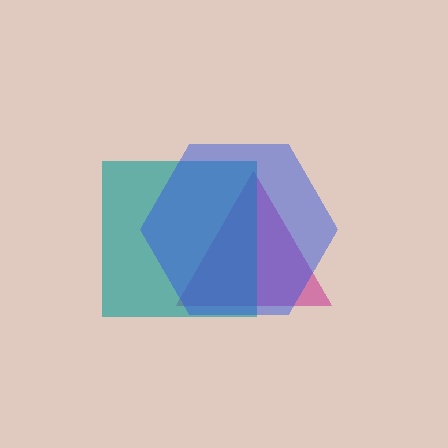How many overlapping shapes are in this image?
There are 3 overlapping shapes in the image.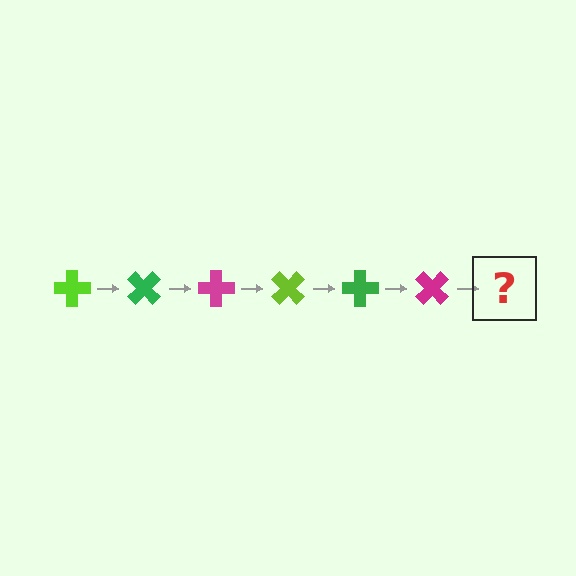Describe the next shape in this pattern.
It should be a lime cross, rotated 270 degrees from the start.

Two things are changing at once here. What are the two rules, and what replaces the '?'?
The two rules are that it rotates 45 degrees each step and the color cycles through lime, green, and magenta. The '?' should be a lime cross, rotated 270 degrees from the start.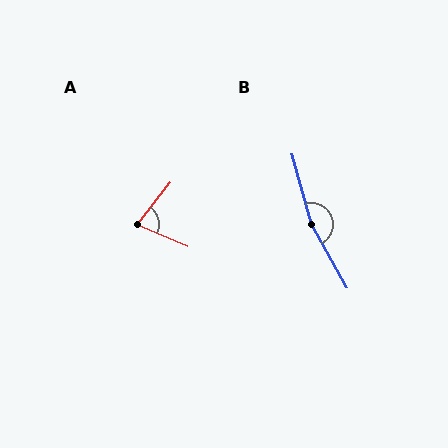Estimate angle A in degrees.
Approximately 75 degrees.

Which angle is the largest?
B, at approximately 166 degrees.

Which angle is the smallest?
A, at approximately 75 degrees.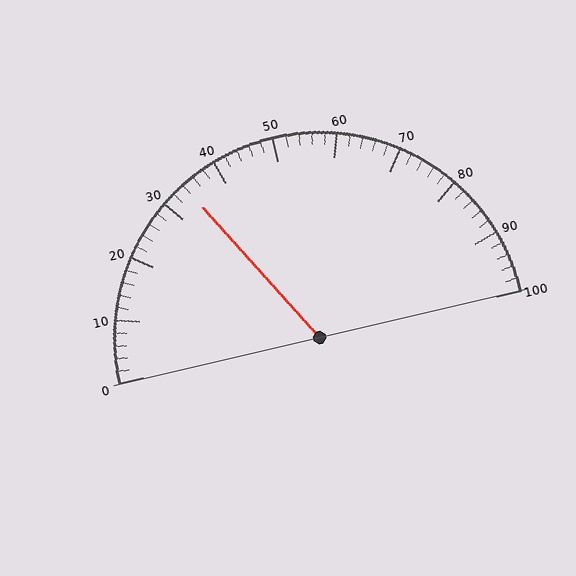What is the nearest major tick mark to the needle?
The nearest major tick mark is 30.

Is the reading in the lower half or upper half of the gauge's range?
The reading is in the lower half of the range (0 to 100).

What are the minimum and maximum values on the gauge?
The gauge ranges from 0 to 100.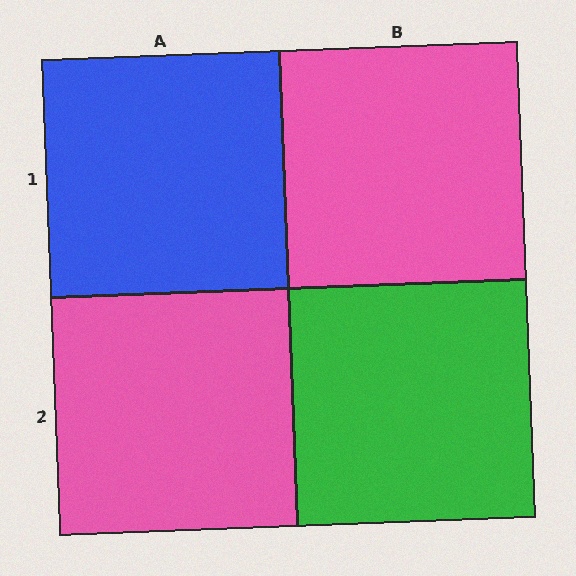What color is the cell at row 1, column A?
Blue.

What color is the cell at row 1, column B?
Pink.